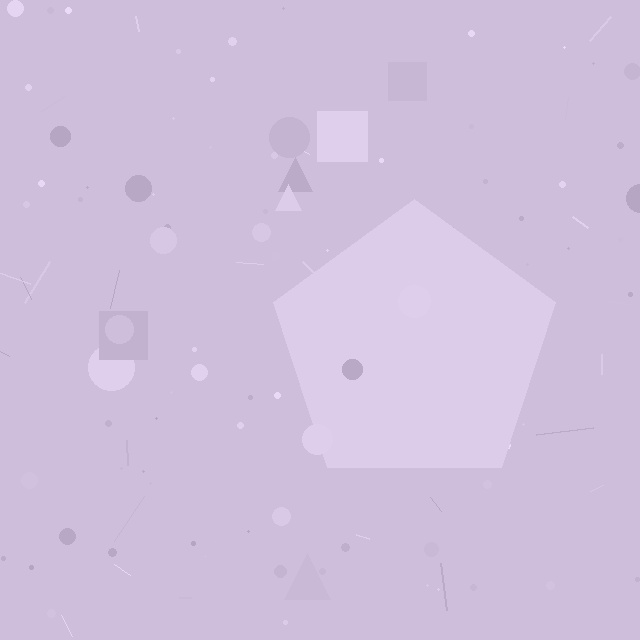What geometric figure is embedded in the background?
A pentagon is embedded in the background.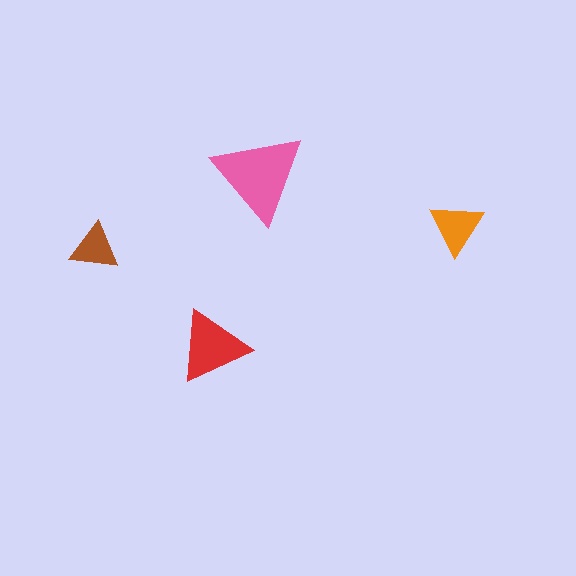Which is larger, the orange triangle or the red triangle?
The red one.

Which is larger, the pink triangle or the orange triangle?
The pink one.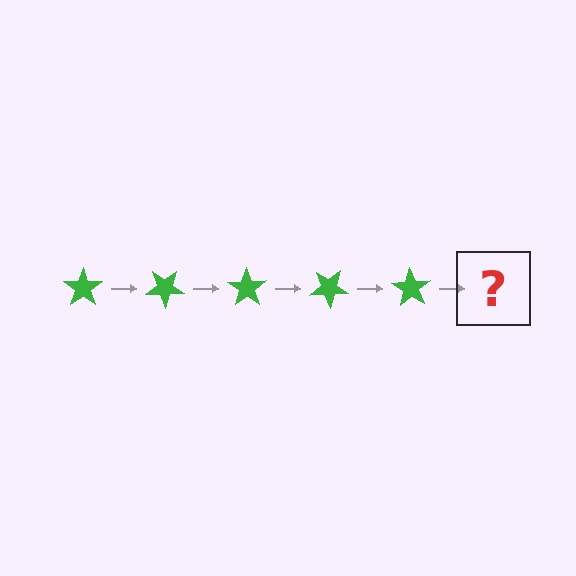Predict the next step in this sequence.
The next step is a green star rotated 175 degrees.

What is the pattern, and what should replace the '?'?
The pattern is that the star rotates 35 degrees each step. The '?' should be a green star rotated 175 degrees.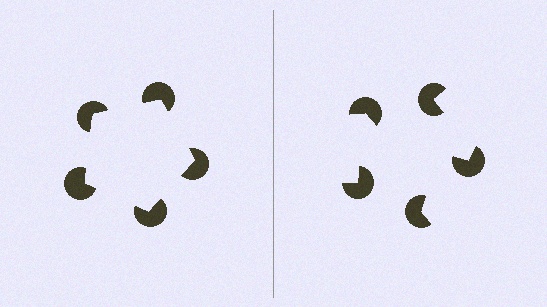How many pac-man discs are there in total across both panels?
10 — 5 on each side.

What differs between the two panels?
The pac-man discs are positioned identically on both sides; only the wedge orientations differ. On the left they align to a pentagon; on the right they are misaligned.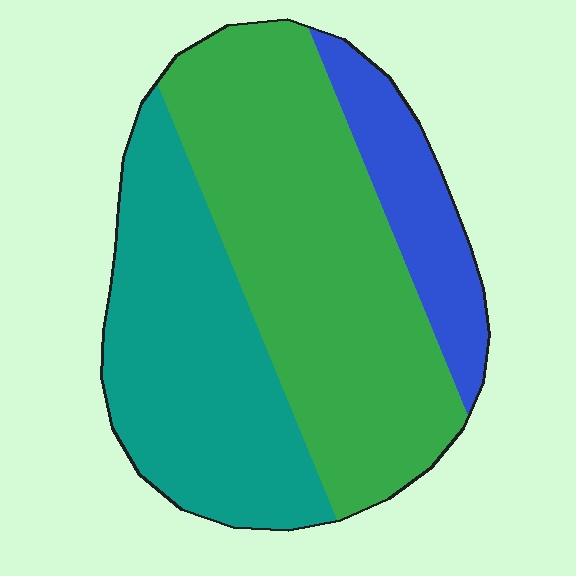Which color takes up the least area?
Blue, at roughly 15%.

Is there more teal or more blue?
Teal.